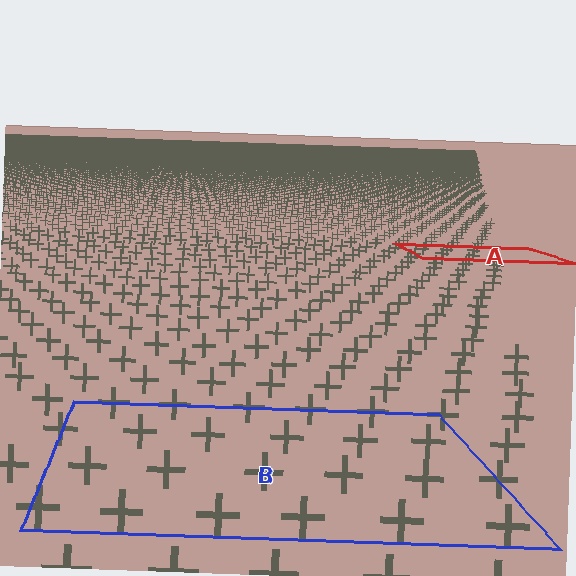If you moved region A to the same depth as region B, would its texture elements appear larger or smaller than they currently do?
They would appear larger. At a closer depth, the same texture elements are projected at a bigger on-screen size.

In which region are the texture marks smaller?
The texture marks are smaller in region A, because it is farther away.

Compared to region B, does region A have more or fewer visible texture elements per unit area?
Region A has more texture elements per unit area — they are packed more densely because it is farther away.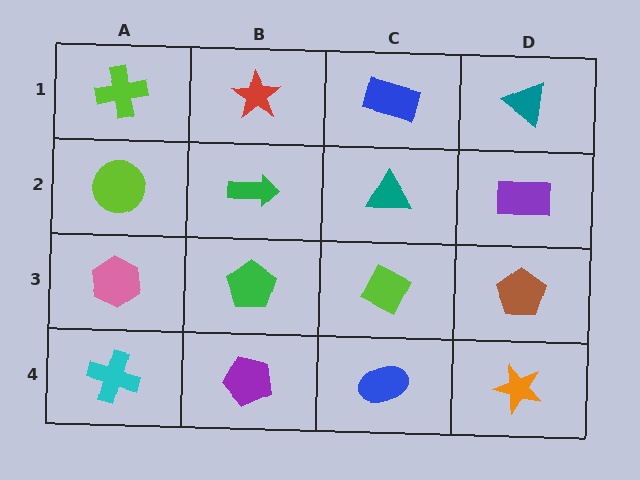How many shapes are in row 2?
4 shapes.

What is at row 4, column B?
A purple pentagon.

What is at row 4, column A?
A cyan cross.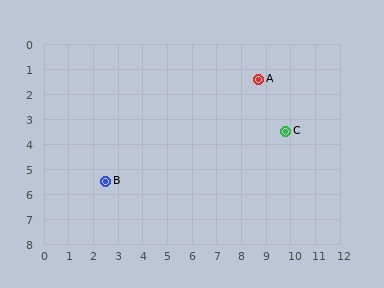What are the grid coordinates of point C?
Point C is at approximately (9.8, 3.5).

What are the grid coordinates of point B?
Point B is at approximately (2.5, 5.5).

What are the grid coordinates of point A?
Point A is at approximately (8.7, 1.4).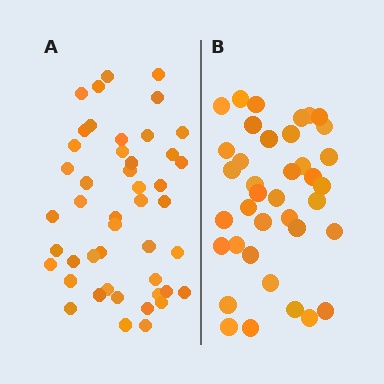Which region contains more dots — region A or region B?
Region A (the left region) has more dots.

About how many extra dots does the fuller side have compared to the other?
Region A has roughly 8 or so more dots than region B.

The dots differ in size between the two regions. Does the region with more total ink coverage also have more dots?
No. Region B has more total ink coverage because its dots are larger, but region A actually contains more individual dots. Total area can be misleading — the number of items is what matters here.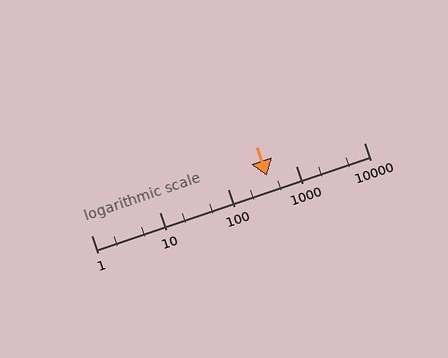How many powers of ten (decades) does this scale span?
The scale spans 4 decades, from 1 to 10000.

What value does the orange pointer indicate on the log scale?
The pointer indicates approximately 380.